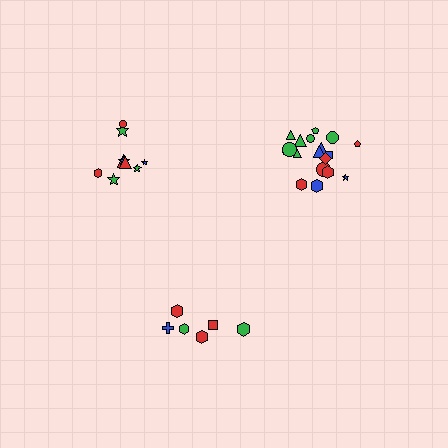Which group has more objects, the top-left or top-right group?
The top-right group.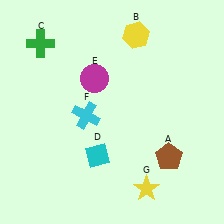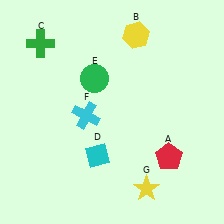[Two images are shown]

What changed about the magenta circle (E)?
In Image 1, E is magenta. In Image 2, it changed to green.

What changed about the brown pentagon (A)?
In Image 1, A is brown. In Image 2, it changed to red.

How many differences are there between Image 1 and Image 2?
There are 2 differences between the two images.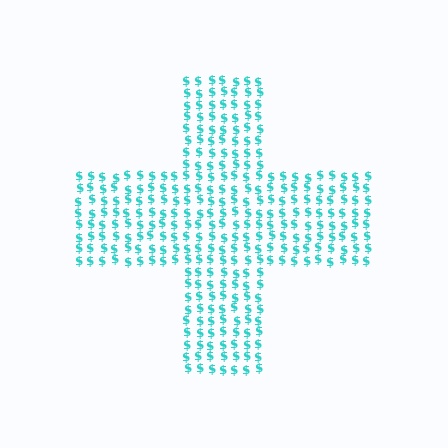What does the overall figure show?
The overall figure shows a cross.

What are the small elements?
The small elements are dollar signs.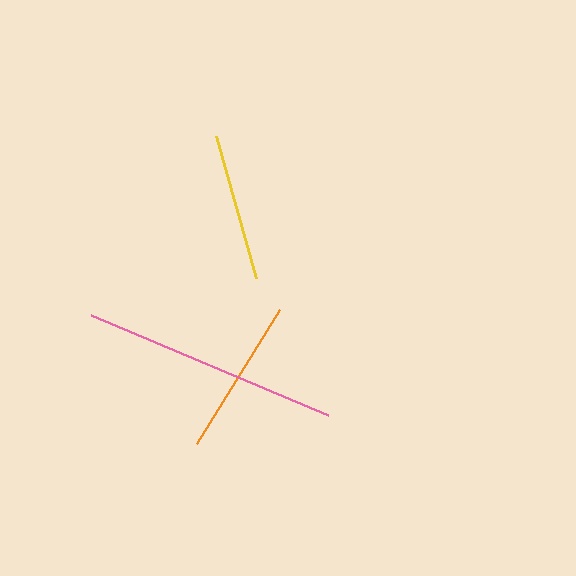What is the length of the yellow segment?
The yellow segment is approximately 147 pixels long.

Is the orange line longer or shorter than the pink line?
The pink line is longer than the orange line.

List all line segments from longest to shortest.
From longest to shortest: pink, orange, yellow.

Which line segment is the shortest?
The yellow line is the shortest at approximately 147 pixels.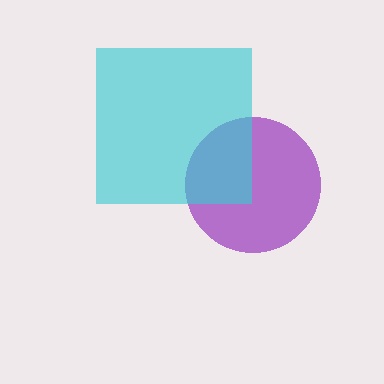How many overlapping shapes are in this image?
There are 2 overlapping shapes in the image.